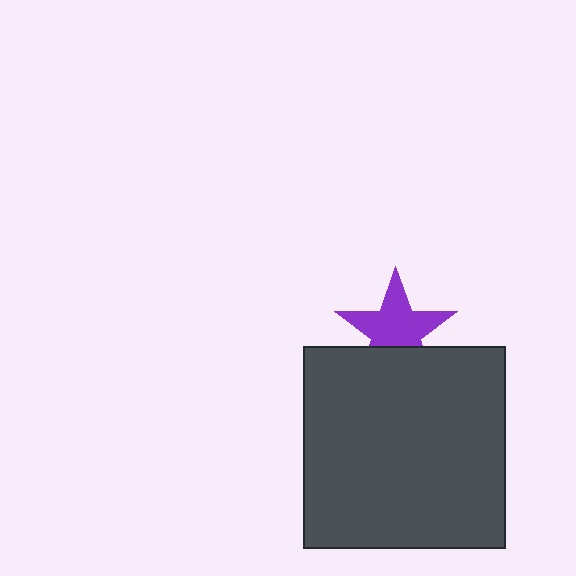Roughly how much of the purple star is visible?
Most of it is visible (roughly 70%).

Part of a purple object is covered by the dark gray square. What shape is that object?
It is a star.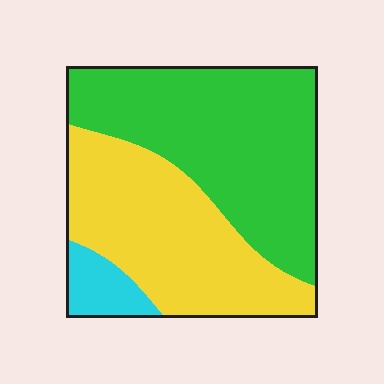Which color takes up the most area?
Green, at roughly 50%.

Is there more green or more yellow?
Green.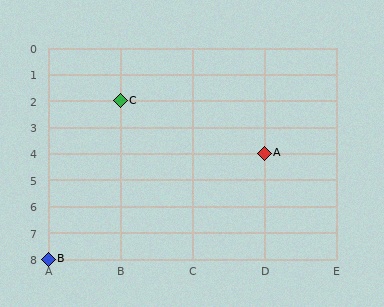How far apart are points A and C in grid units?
Points A and C are 2 columns and 2 rows apart (about 2.8 grid units diagonally).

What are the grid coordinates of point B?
Point B is at grid coordinates (A, 8).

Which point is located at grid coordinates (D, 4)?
Point A is at (D, 4).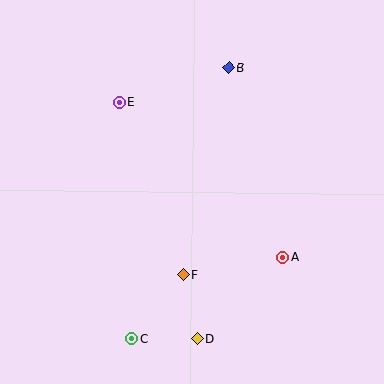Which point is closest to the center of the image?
Point F at (183, 275) is closest to the center.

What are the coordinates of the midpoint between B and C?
The midpoint between B and C is at (180, 204).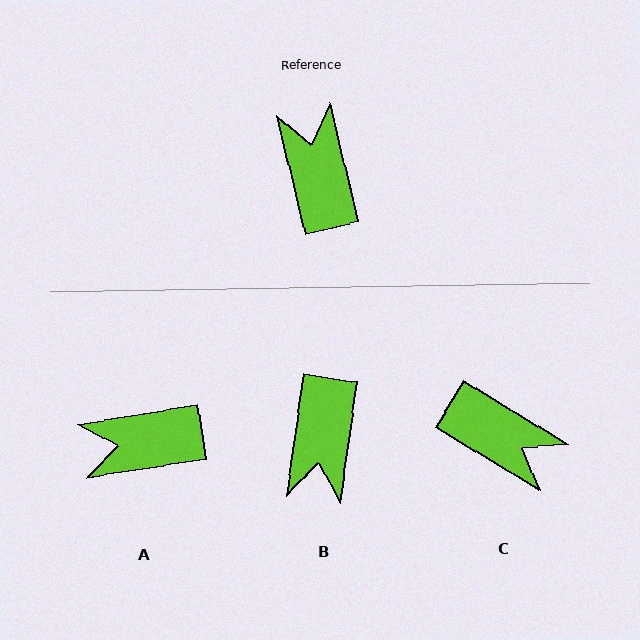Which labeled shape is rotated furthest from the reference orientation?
B, about 159 degrees away.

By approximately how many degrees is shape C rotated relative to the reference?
Approximately 135 degrees clockwise.